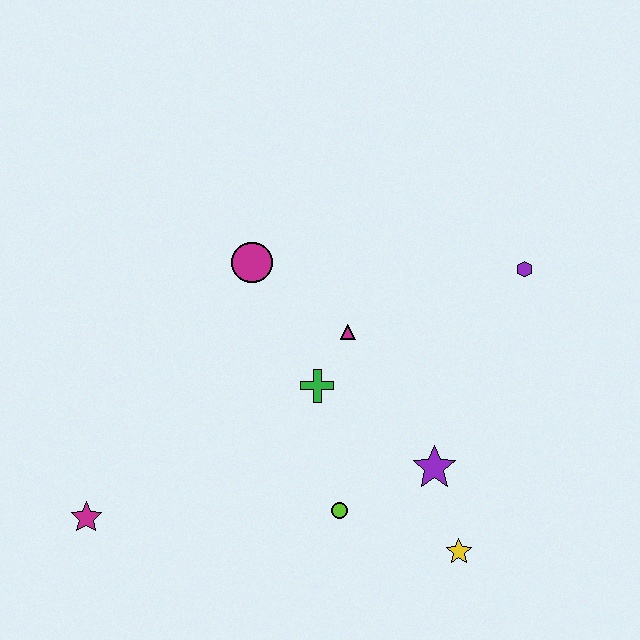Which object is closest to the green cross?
The magenta triangle is closest to the green cross.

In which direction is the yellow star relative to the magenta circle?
The yellow star is below the magenta circle.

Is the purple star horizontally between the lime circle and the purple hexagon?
Yes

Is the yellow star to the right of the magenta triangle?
Yes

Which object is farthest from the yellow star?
The magenta star is farthest from the yellow star.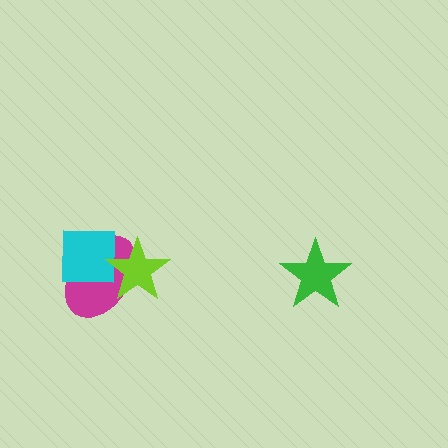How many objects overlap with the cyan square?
2 objects overlap with the cyan square.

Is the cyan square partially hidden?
Yes, it is partially covered by another shape.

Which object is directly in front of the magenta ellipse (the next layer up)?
The cyan square is directly in front of the magenta ellipse.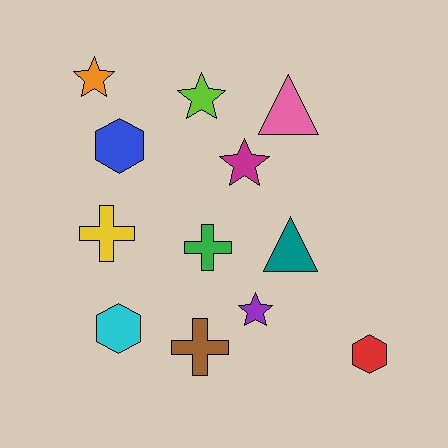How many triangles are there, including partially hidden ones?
There are 2 triangles.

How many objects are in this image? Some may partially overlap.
There are 12 objects.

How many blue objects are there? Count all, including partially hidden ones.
There is 1 blue object.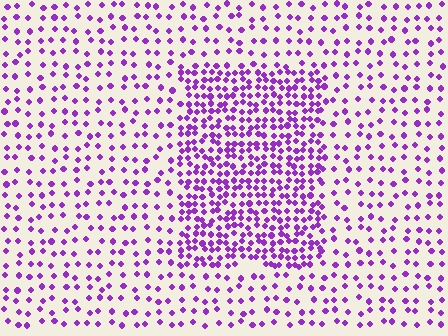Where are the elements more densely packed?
The elements are more densely packed inside the rectangle boundary.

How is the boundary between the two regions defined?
The boundary is defined by a change in element density (approximately 2.3x ratio). All elements are the same color, size, and shape.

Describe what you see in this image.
The image contains small purple elements arranged at two different densities. A rectangle-shaped region is visible where the elements are more densely packed than the surrounding area.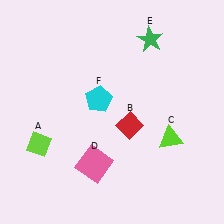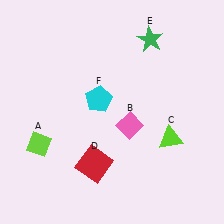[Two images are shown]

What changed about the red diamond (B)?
In Image 1, B is red. In Image 2, it changed to pink.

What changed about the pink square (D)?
In Image 1, D is pink. In Image 2, it changed to red.